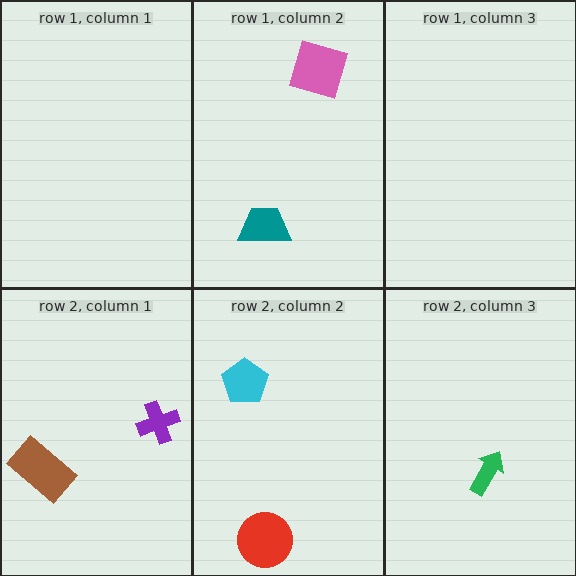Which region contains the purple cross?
The row 2, column 1 region.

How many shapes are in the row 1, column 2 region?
2.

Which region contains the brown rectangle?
The row 2, column 1 region.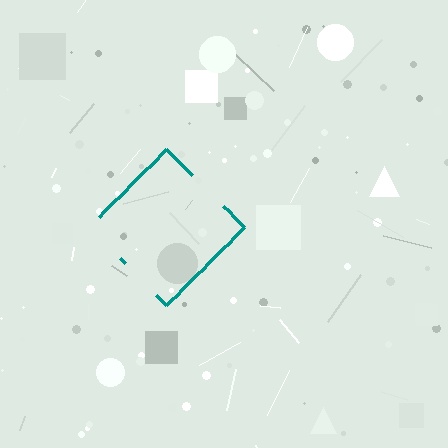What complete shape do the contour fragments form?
The contour fragments form a diamond.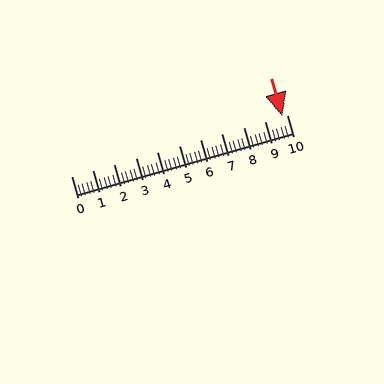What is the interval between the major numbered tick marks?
The major tick marks are spaced 1 units apart.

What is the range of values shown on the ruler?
The ruler shows values from 0 to 10.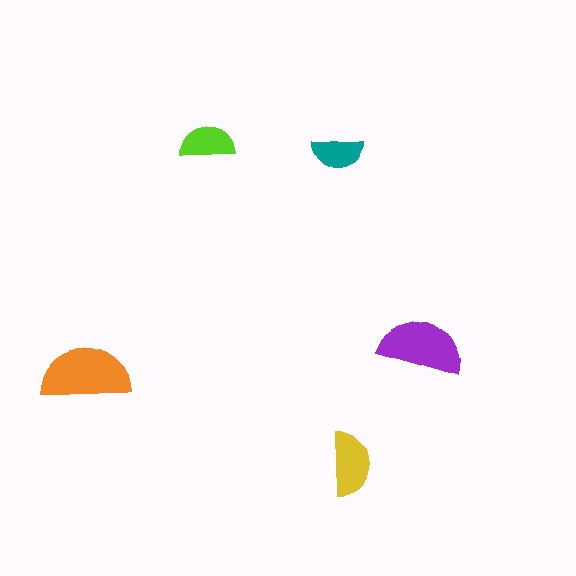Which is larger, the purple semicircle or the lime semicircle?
The purple one.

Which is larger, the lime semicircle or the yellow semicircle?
The yellow one.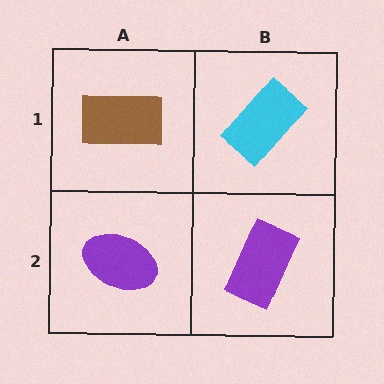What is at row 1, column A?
A brown rectangle.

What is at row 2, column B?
A purple rectangle.